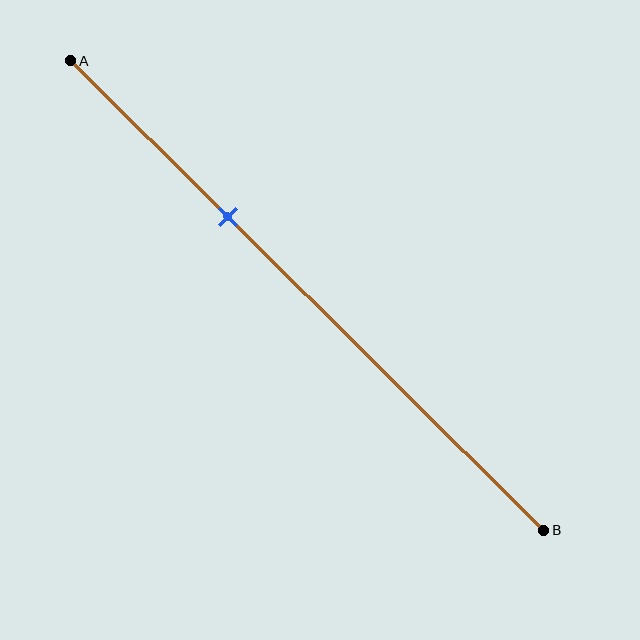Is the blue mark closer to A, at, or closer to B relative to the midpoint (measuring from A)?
The blue mark is closer to point A than the midpoint of segment AB.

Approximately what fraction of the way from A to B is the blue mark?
The blue mark is approximately 35% of the way from A to B.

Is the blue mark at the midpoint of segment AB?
No, the mark is at about 35% from A, not at the 50% midpoint.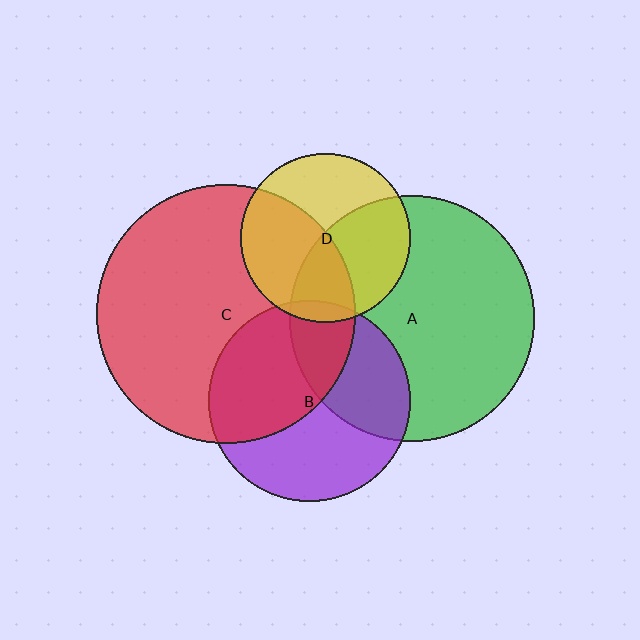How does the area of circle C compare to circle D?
Approximately 2.3 times.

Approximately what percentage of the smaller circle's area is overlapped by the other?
Approximately 45%.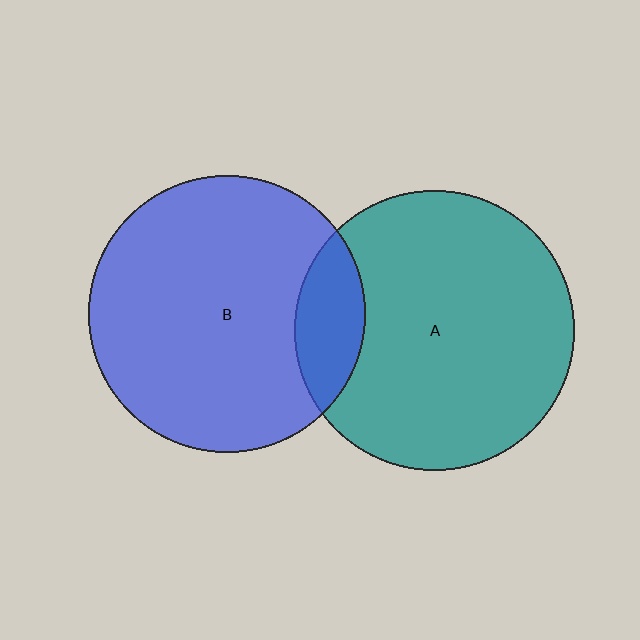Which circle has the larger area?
Circle A (teal).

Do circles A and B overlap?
Yes.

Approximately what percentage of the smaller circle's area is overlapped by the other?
Approximately 15%.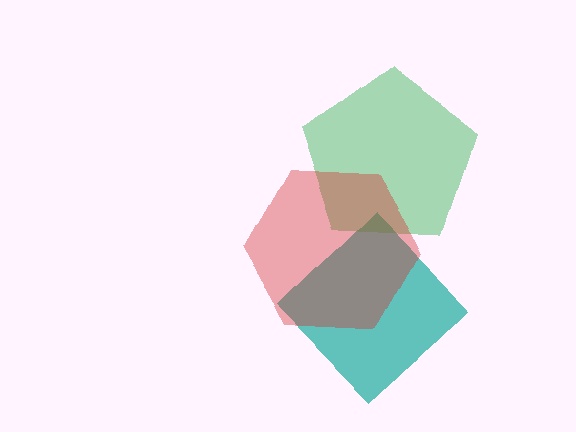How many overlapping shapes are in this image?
There are 3 overlapping shapes in the image.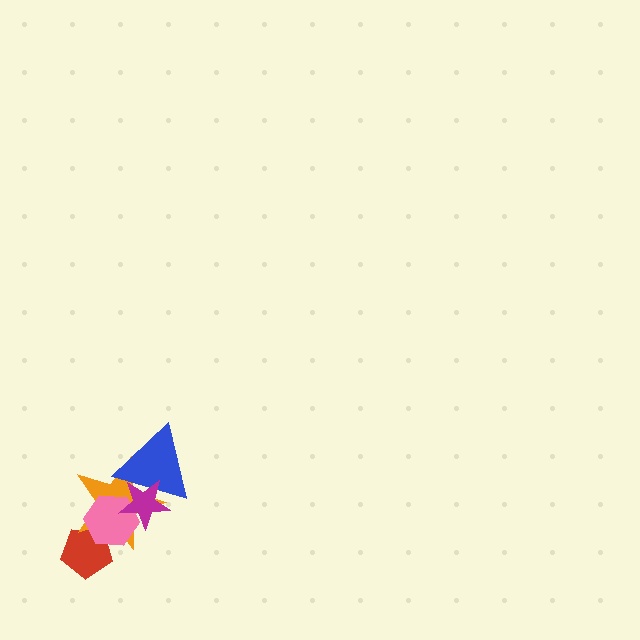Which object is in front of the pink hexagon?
The magenta star is in front of the pink hexagon.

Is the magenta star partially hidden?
No, no other shape covers it.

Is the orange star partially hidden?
Yes, it is partially covered by another shape.